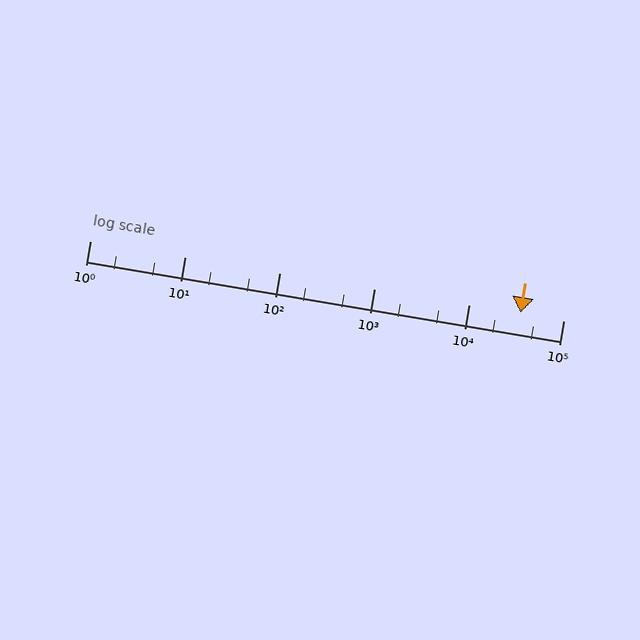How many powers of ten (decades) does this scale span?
The scale spans 5 decades, from 1 to 100000.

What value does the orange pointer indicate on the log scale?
The pointer indicates approximately 35000.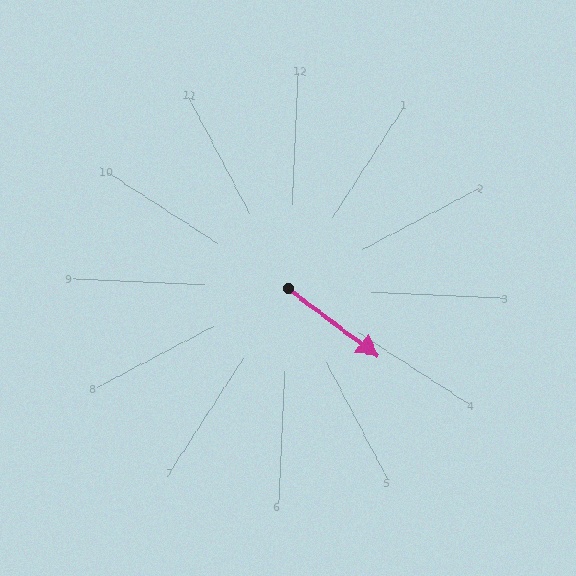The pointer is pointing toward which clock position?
Roughly 4 o'clock.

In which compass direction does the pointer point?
Southeast.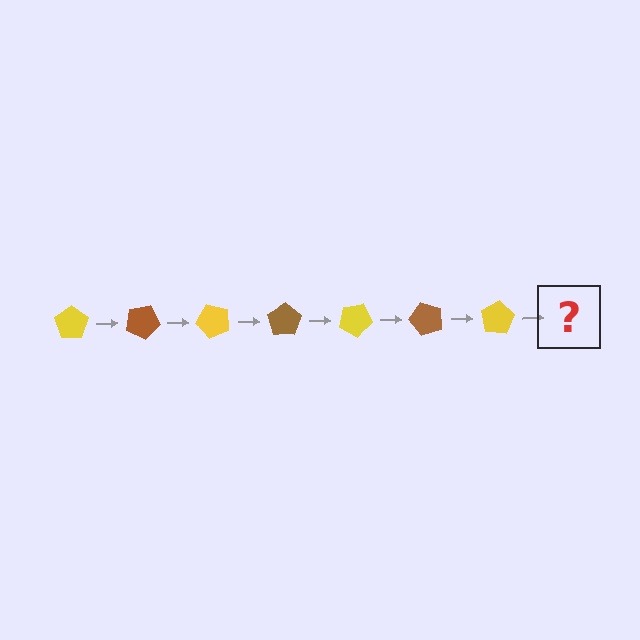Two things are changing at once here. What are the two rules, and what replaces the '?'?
The two rules are that it rotates 25 degrees each step and the color cycles through yellow and brown. The '?' should be a brown pentagon, rotated 175 degrees from the start.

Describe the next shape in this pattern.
It should be a brown pentagon, rotated 175 degrees from the start.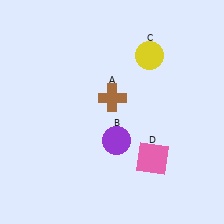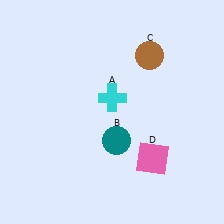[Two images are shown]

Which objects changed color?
A changed from brown to cyan. B changed from purple to teal. C changed from yellow to brown.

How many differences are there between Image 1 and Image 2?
There are 3 differences between the two images.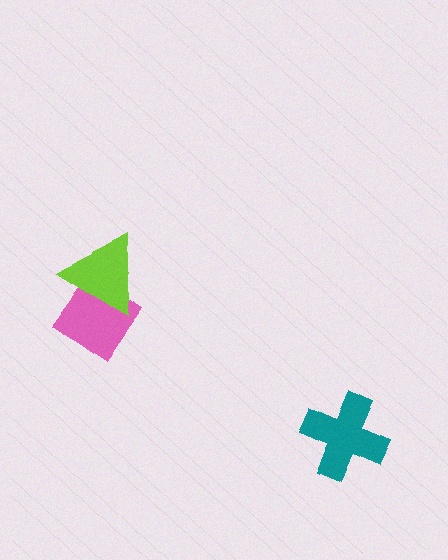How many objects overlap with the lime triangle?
1 object overlaps with the lime triangle.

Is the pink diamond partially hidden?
Yes, it is partially covered by another shape.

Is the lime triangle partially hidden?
No, no other shape covers it.